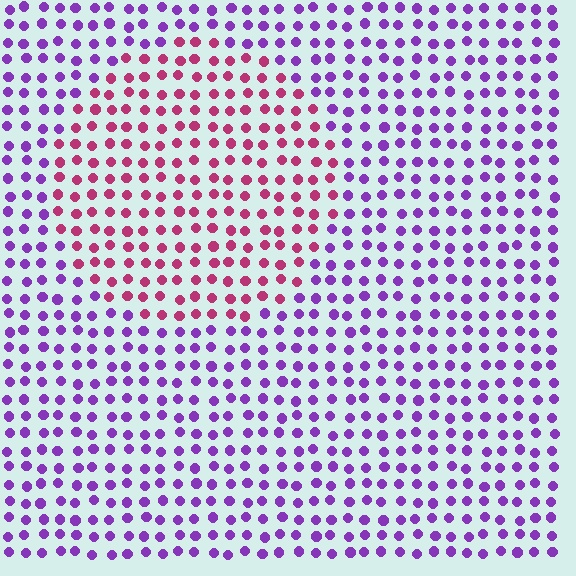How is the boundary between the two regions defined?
The boundary is defined purely by a slight shift in hue (about 53 degrees). Spacing, size, and orientation are identical on both sides.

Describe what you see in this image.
The image is filled with small purple elements in a uniform arrangement. A circle-shaped region is visible where the elements are tinted to a slightly different hue, forming a subtle color boundary.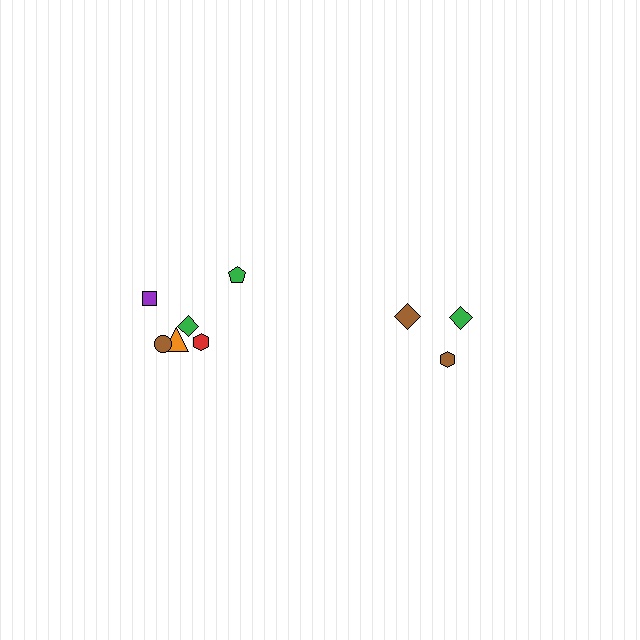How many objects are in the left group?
There are 6 objects.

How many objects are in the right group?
There are 3 objects.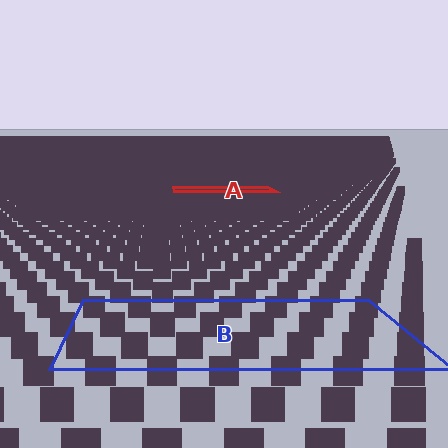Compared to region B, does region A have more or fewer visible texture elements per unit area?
Region A has more texture elements per unit area — they are packed more densely because it is farther away.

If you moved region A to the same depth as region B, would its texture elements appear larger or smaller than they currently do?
They would appear larger. At a closer depth, the same texture elements are projected at a bigger on-screen size.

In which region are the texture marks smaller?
The texture marks are smaller in region A, because it is farther away.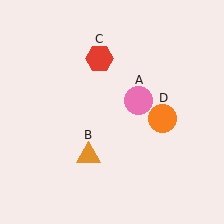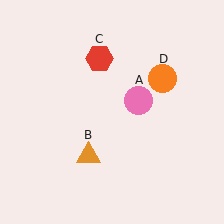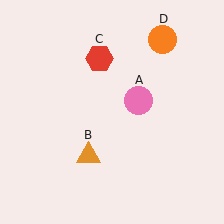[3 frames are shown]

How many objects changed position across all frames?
1 object changed position: orange circle (object D).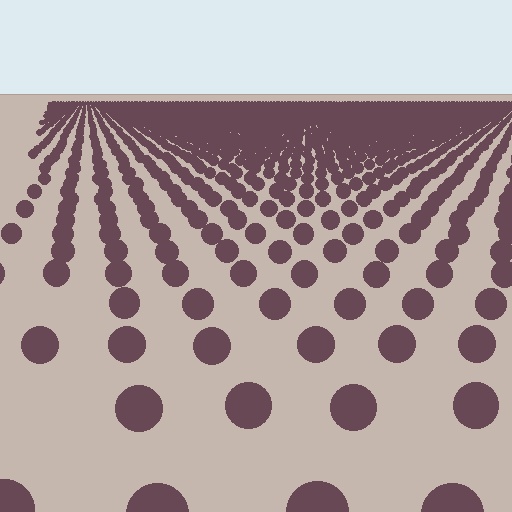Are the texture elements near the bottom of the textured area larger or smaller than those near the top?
Larger. Near the bottom, elements are closer to the viewer and appear at a bigger on-screen size.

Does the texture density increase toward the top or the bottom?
Density increases toward the top.